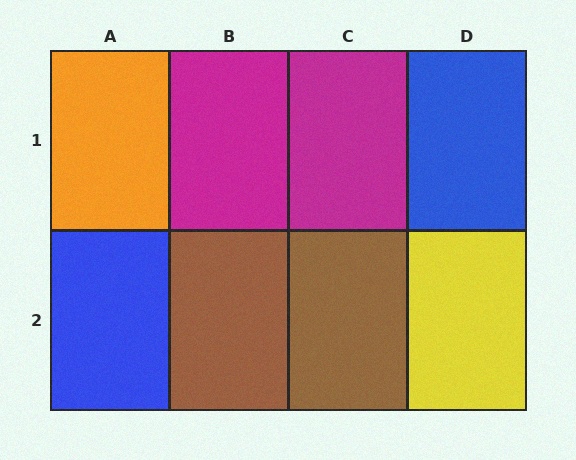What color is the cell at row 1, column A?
Orange.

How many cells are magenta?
2 cells are magenta.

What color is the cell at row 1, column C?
Magenta.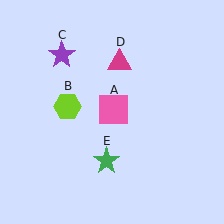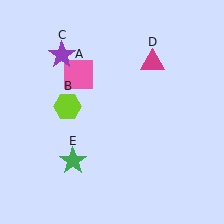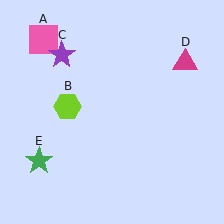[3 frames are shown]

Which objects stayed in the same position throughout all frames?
Lime hexagon (object B) and purple star (object C) remained stationary.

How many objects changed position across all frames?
3 objects changed position: pink square (object A), magenta triangle (object D), green star (object E).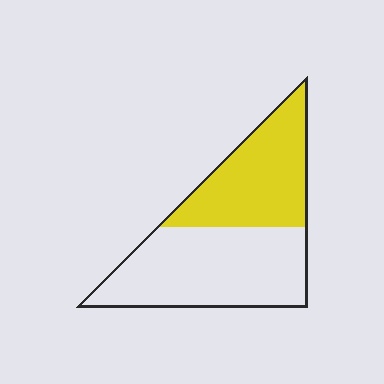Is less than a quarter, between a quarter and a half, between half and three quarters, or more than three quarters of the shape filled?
Between a quarter and a half.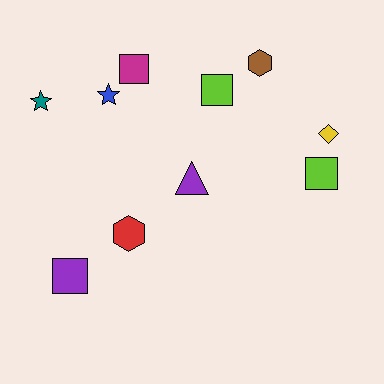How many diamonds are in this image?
There is 1 diamond.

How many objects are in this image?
There are 10 objects.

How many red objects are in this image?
There is 1 red object.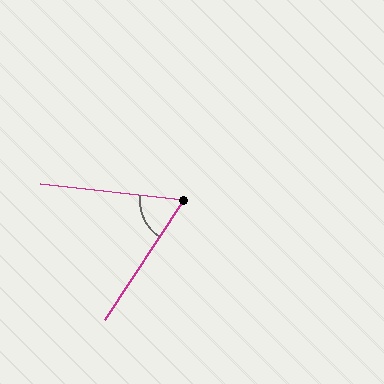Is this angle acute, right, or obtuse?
It is acute.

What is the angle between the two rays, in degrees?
Approximately 63 degrees.